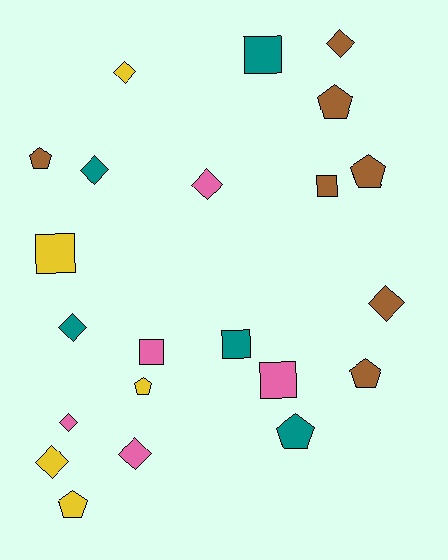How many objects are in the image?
There are 22 objects.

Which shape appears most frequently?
Diamond, with 9 objects.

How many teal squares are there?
There are 2 teal squares.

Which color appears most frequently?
Brown, with 7 objects.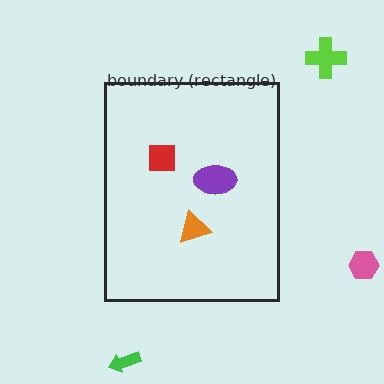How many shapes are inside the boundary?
3 inside, 3 outside.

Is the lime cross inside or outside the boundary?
Outside.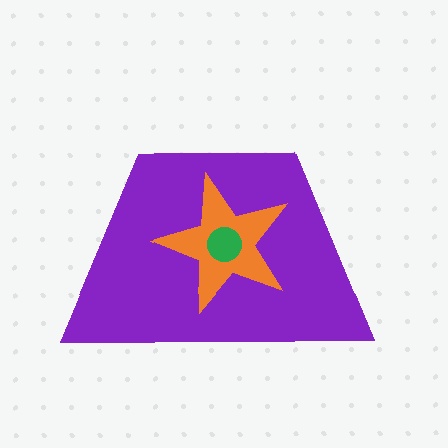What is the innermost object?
The green circle.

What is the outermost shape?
The purple trapezoid.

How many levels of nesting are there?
3.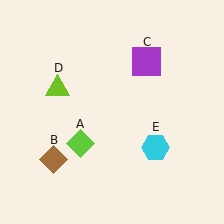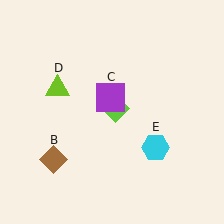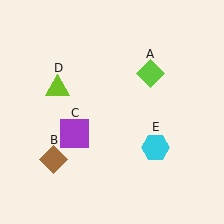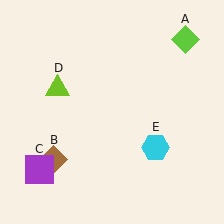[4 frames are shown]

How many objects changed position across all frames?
2 objects changed position: lime diamond (object A), purple square (object C).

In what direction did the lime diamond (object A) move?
The lime diamond (object A) moved up and to the right.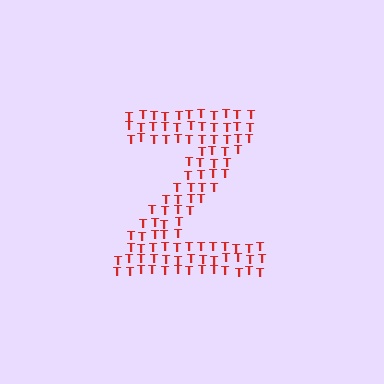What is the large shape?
The large shape is the letter Z.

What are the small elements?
The small elements are letter T's.